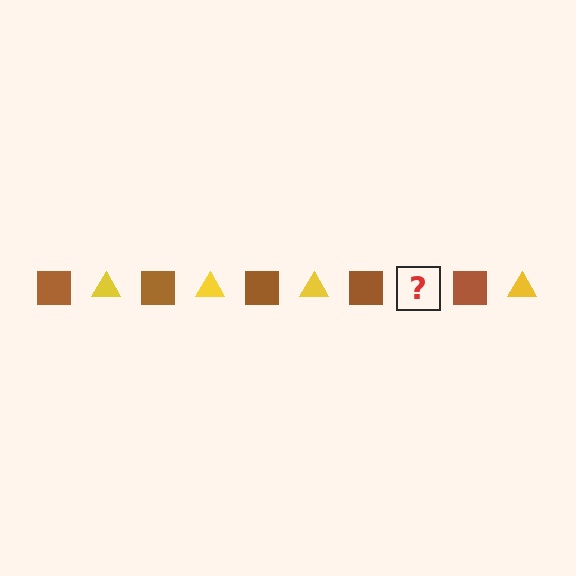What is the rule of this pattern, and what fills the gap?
The rule is that the pattern alternates between brown square and yellow triangle. The gap should be filled with a yellow triangle.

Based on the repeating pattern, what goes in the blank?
The blank should be a yellow triangle.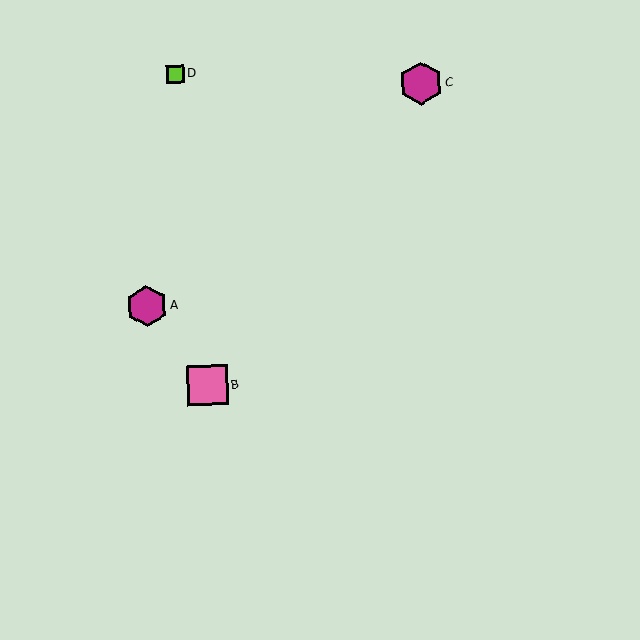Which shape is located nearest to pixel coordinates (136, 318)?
The magenta hexagon (labeled A) at (147, 306) is nearest to that location.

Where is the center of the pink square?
The center of the pink square is at (208, 385).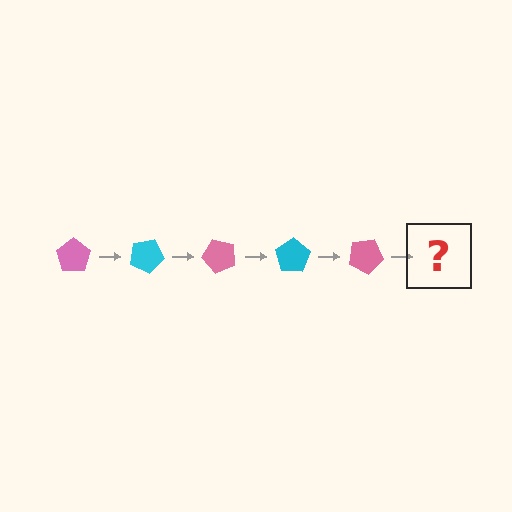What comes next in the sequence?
The next element should be a cyan pentagon, rotated 125 degrees from the start.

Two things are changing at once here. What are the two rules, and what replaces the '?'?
The two rules are that it rotates 25 degrees each step and the color cycles through pink and cyan. The '?' should be a cyan pentagon, rotated 125 degrees from the start.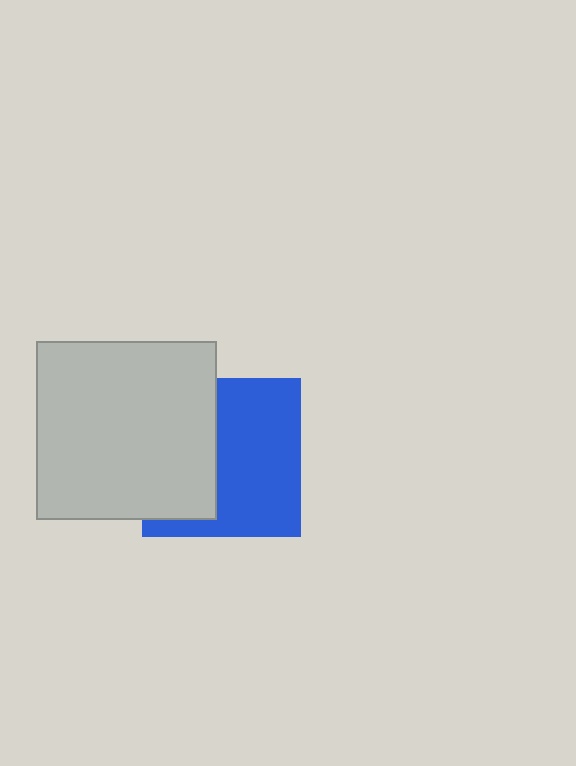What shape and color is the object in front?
The object in front is a light gray rectangle.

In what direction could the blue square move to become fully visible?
The blue square could move right. That would shift it out from behind the light gray rectangle entirely.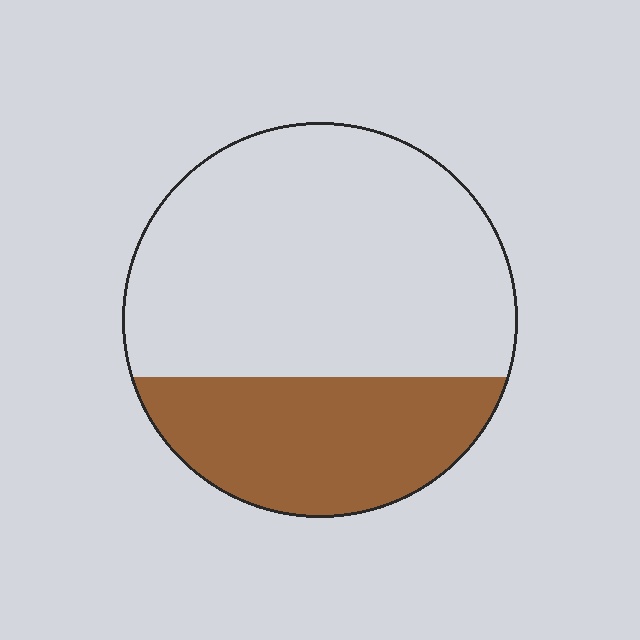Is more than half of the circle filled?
No.